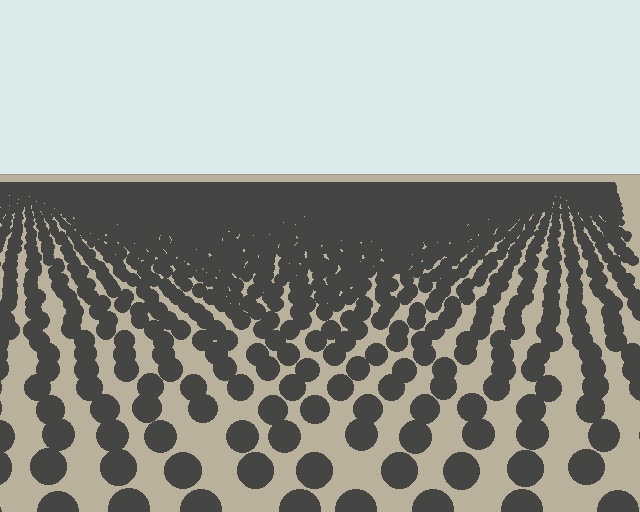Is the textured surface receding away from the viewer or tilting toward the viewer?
The surface is receding away from the viewer. Texture elements get smaller and denser toward the top.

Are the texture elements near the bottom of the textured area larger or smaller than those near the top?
Larger. Near the bottom, elements are closer to the viewer and appear at a bigger on-screen size.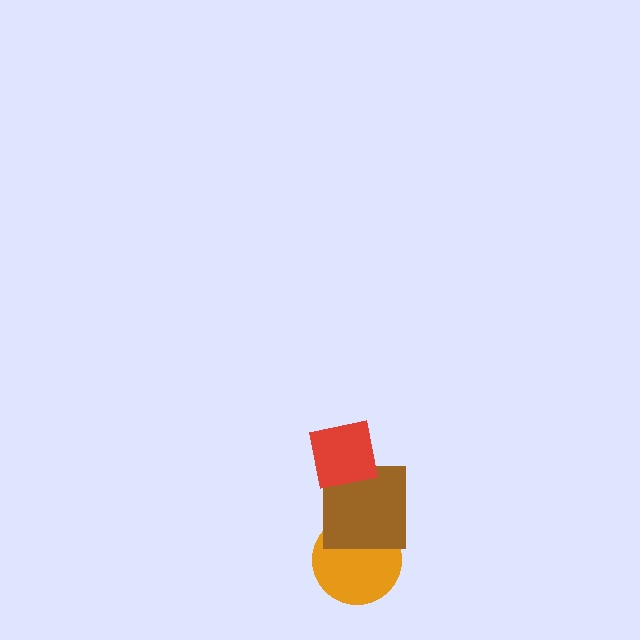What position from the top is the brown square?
The brown square is 2nd from the top.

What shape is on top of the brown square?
The red square is on top of the brown square.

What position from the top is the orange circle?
The orange circle is 3rd from the top.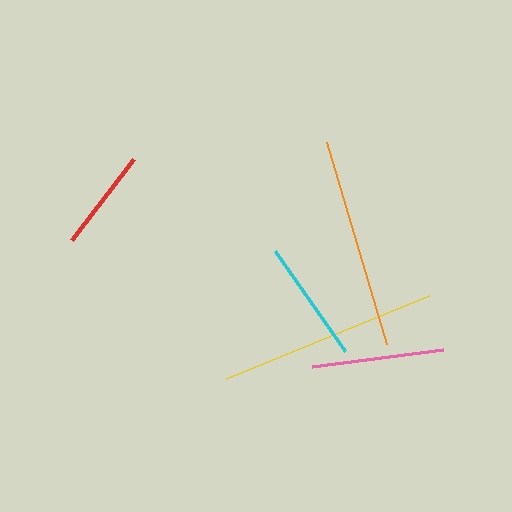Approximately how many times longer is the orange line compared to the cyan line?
The orange line is approximately 1.7 times the length of the cyan line.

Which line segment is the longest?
The yellow line is the longest at approximately 219 pixels.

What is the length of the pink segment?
The pink segment is approximately 132 pixels long.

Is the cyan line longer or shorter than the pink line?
The pink line is longer than the cyan line.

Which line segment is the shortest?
The red line is the shortest at approximately 102 pixels.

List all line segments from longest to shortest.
From longest to shortest: yellow, orange, pink, cyan, red.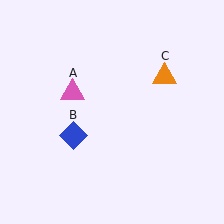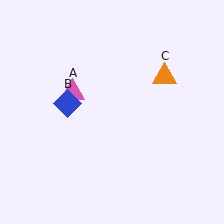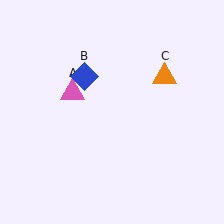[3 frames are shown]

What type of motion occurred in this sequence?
The blue diamond (object B) rotated clockwise around the center of the scene.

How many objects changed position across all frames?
1 object changed position: blue diamond (object B).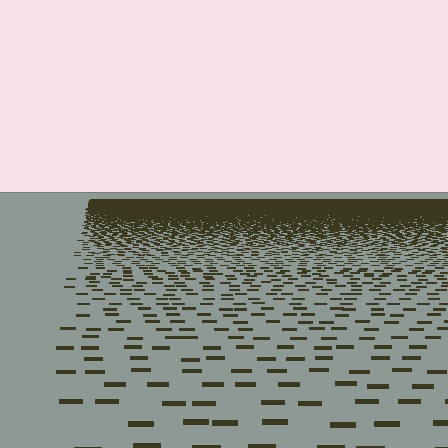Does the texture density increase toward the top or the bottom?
Density increases toward the top.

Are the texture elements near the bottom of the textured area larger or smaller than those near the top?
Larger. Near the bottom, elements are closer to the viewer and appear at a bigger on-screen size.